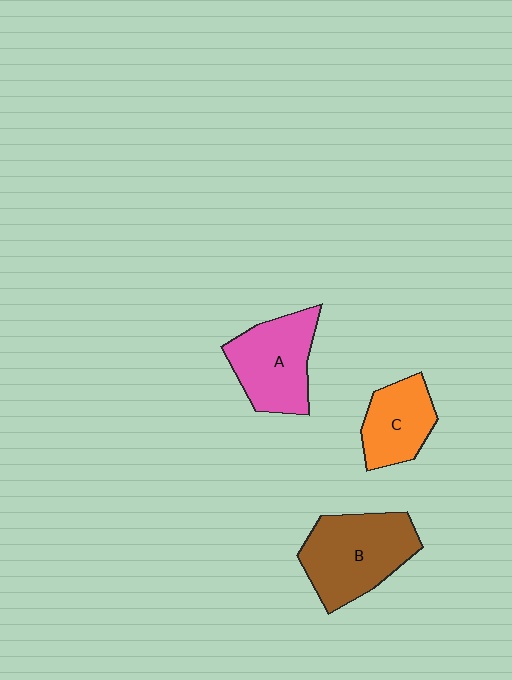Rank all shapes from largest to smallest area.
From largest to smallest: B (brown), A (pink), C (orange).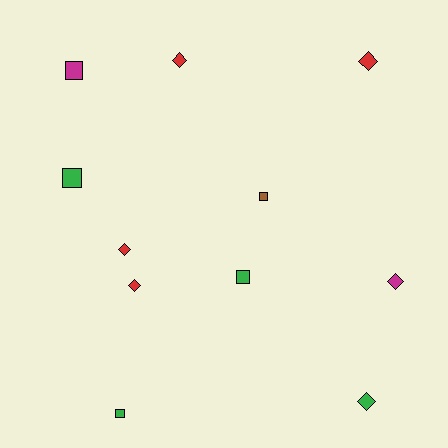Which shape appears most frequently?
Diamond, with 6 objects.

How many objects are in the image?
There are 11 objects.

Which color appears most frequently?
Red, with 4 objects.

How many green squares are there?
There are 3 green squares.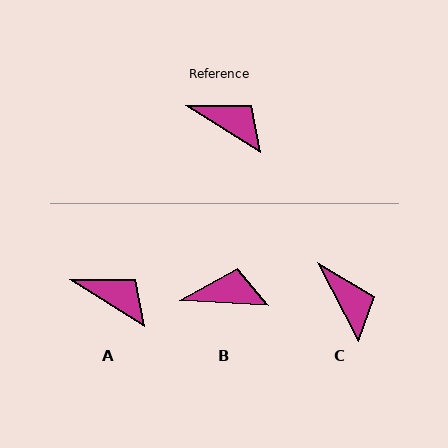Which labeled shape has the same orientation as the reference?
A.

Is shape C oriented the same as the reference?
No, it is off by about 31 degrees.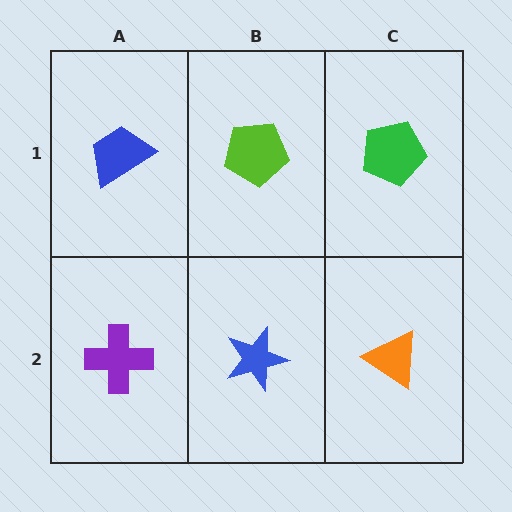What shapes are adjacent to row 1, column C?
An orange triangle (row 2, column C), a lime pentagon (row 1, column B).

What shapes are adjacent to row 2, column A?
A blue trapezoid (row 1, column A), a blue star (row 2, column B).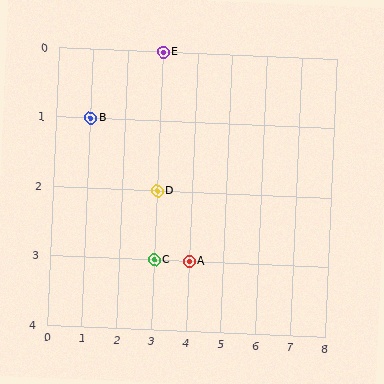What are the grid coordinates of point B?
Point B is at grid coordinates (1, 1).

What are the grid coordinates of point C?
Point C is at grid coordinates (3, 3).